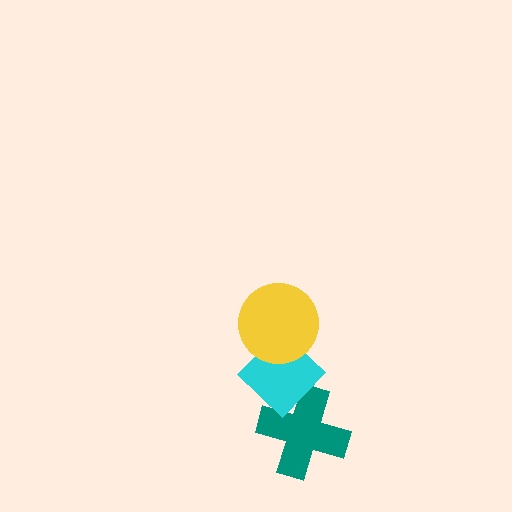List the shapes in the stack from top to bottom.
From top to bottom: the yellow circle, the cyan diamond, the teal cross.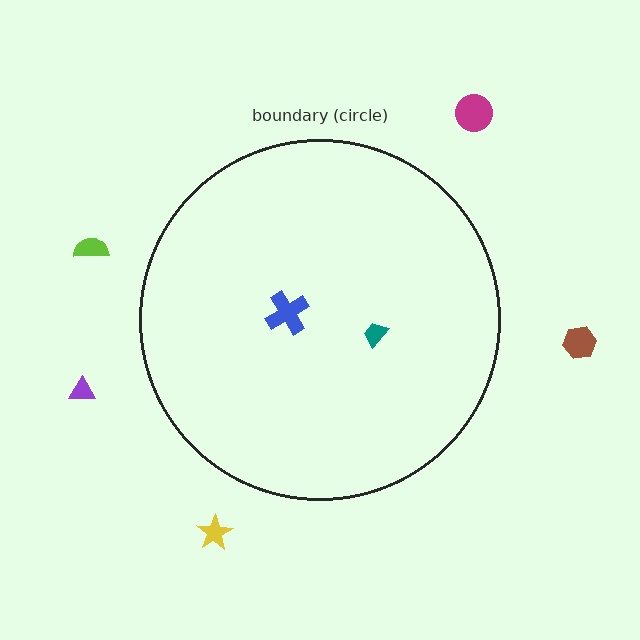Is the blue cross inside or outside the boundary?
Inside.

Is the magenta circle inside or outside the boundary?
Outside.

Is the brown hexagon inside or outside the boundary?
Outside.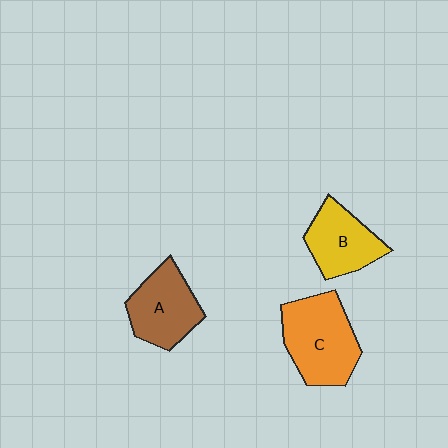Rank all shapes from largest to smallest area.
From largest to smallest: C (orange), A (brown), B (yellow).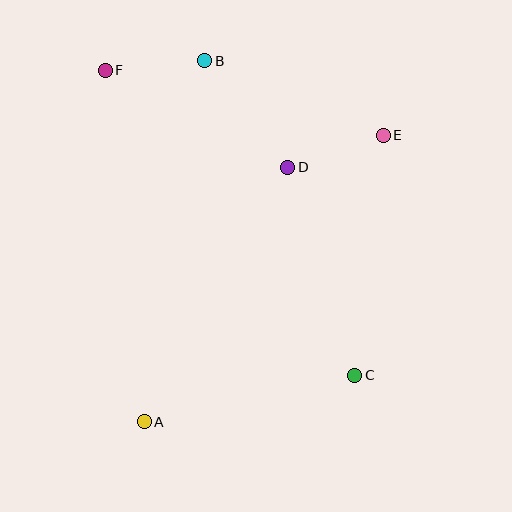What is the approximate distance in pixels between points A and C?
The distance between A and C is approximately 215 pixels.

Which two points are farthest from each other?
Points C and F are farthest from each other.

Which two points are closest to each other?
Points B and F are closest to each other.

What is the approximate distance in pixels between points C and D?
The distance between C and D is approximately 218 pixels.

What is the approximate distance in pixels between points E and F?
The distance between E and F is approximately 286 pixels.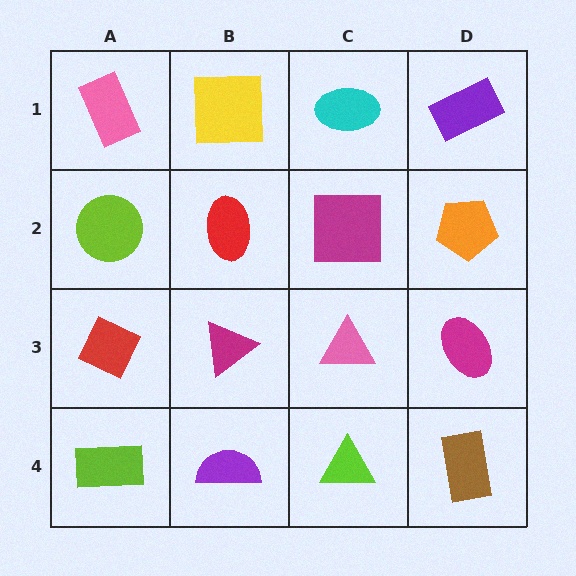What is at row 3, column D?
A magenta ellipse.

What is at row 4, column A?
A lime rectangle.